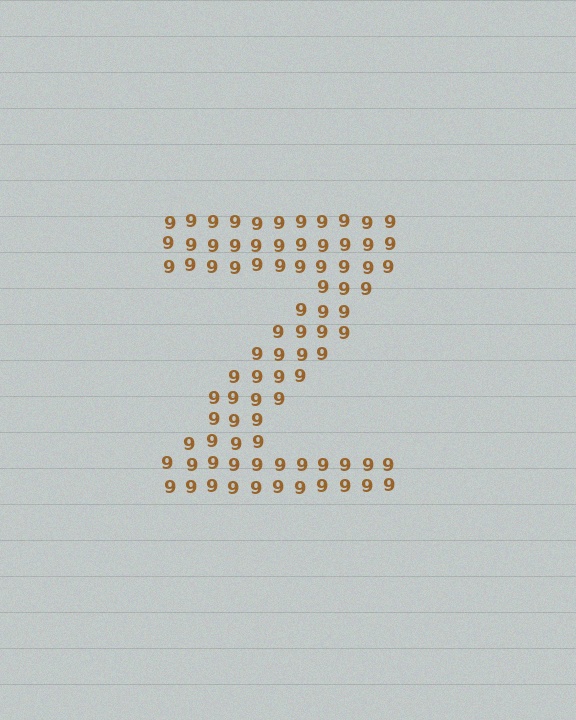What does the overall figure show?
The overall figure shows the letter Z.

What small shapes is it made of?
It is made of small digit 9's.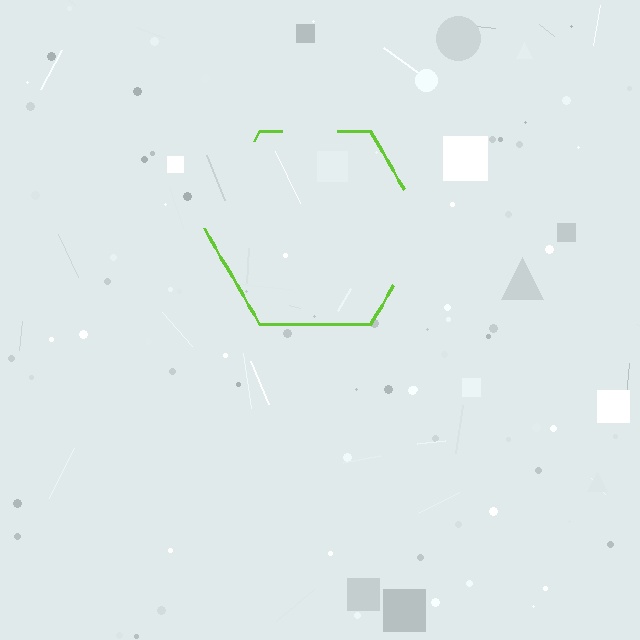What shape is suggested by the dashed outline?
The dashed outline suggests a hexagon.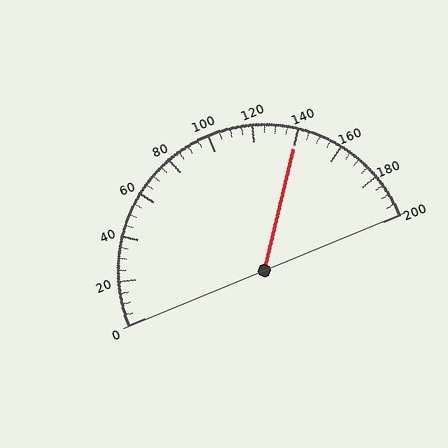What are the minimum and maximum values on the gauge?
The gauge ranges from 0 to 200.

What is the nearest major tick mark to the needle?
The nearest major tick mark is 140.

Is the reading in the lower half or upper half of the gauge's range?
The reading is in the upper half of the range (0 to 200).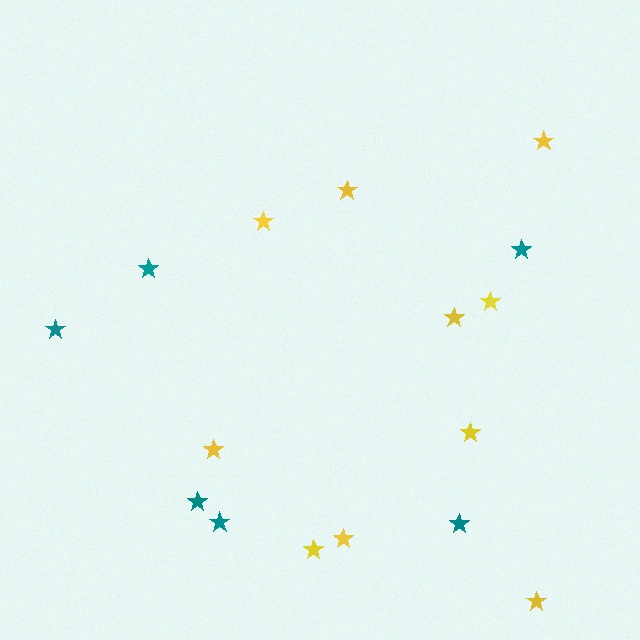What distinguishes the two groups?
There are 2 groups: one group of teal stars (6) and one group of yellow stars (10).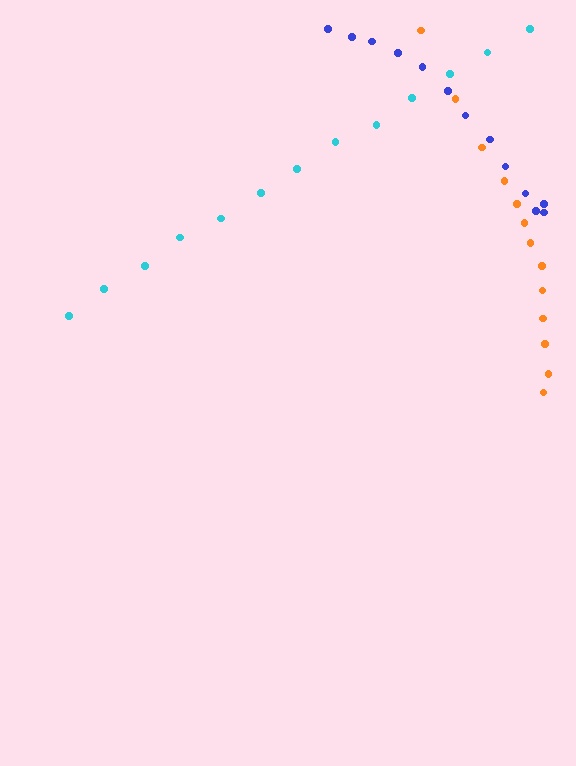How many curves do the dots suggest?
There are 3 distinct paths.